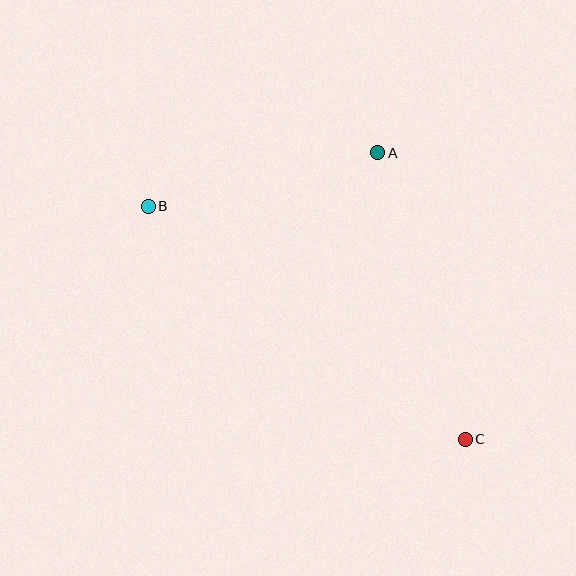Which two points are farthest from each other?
Points B and C are farthest from each other.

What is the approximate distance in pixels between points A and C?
The distance between A and C is approximately 299 pixels.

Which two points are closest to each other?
Points A and B are closest to each other.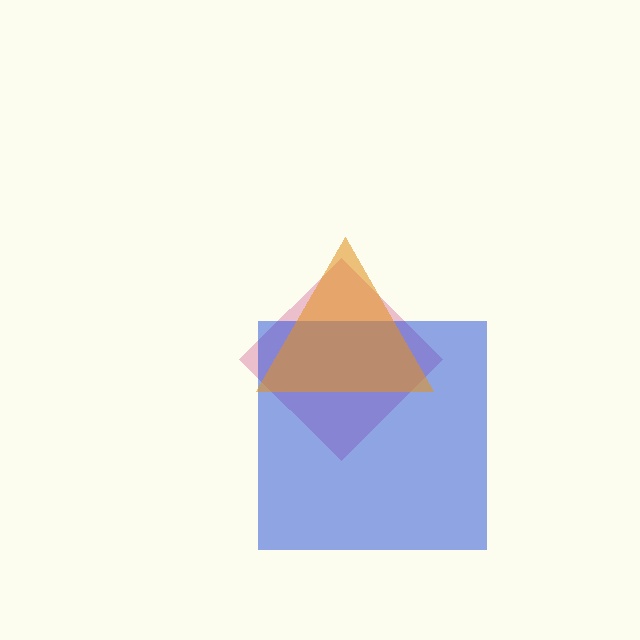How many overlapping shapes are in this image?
There are 3 overlapping shapes in the image.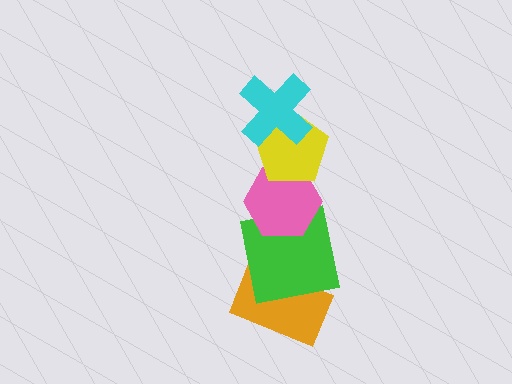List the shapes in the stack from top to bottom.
From top to bottom: the cyan cross, the yellow pentagon, the pink hexagon, the green square, the orange rectangle.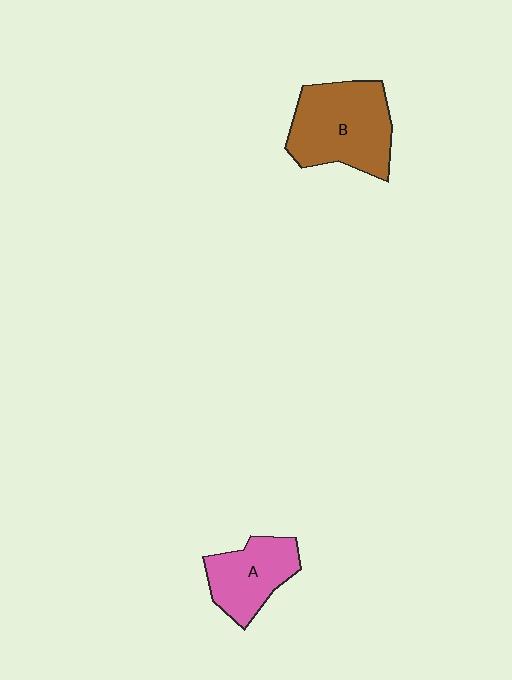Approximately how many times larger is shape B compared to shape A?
Approximately 1.5 times.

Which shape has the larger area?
Shape B (brown).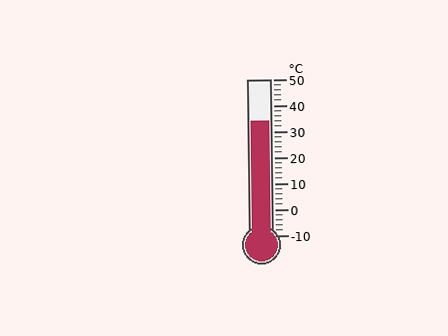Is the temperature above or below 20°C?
The temperature is above 20°C.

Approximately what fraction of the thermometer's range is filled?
The thermometer is filled to approximately 75% of its range.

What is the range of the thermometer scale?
The thermometer scale ranges from -10°C to 50°C.